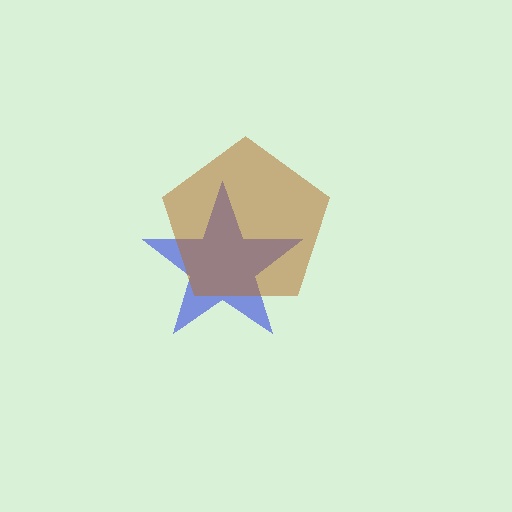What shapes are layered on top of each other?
The layered shapes are: a blue star, a brown pentagon.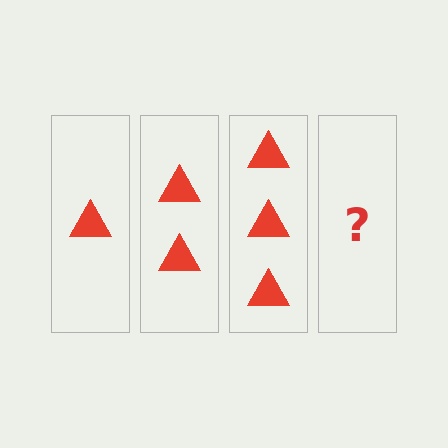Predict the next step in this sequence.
The next step is 4 triangles.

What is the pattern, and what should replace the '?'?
The pattern is that each step adds one more triangle. The '?' should be 4 triangles.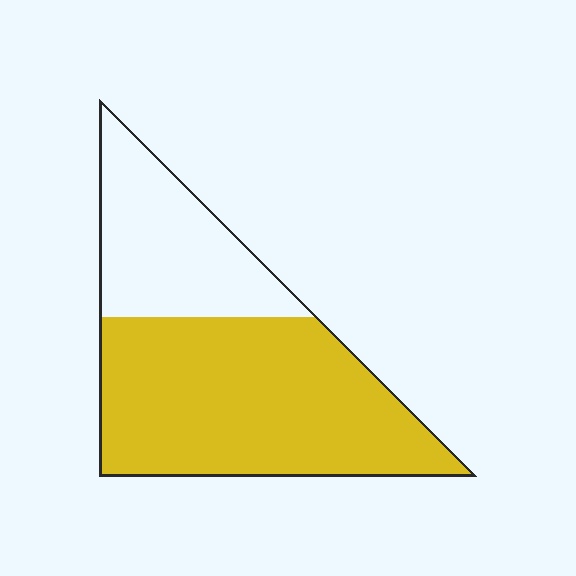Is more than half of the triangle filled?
Yes.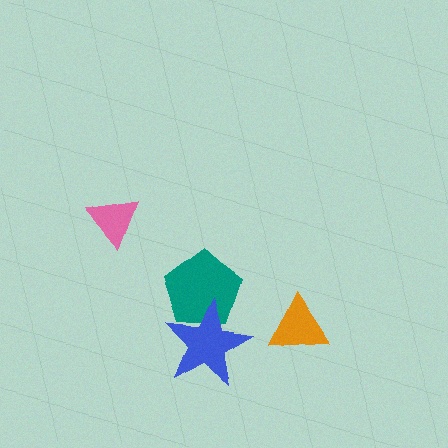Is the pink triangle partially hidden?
No, no other shape covers it.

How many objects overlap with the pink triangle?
0 objects overlap with the pink triangle.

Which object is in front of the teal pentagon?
The blue star is in front of the teal pentagon.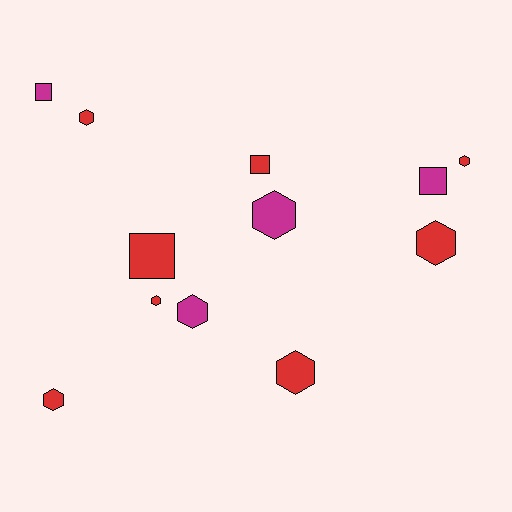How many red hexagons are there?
There are 6 red hexagons.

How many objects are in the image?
There are 12 objects.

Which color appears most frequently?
Red, with 8 objects.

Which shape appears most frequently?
Hexagon, with 8 objects.